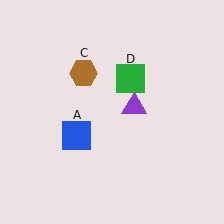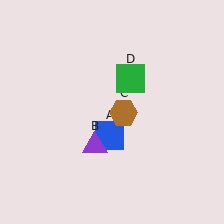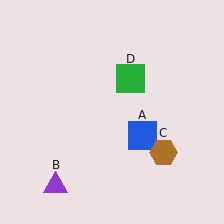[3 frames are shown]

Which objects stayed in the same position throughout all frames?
Green square (object D) remained stationary.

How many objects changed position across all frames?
3 objects changed position: blue square (object A), purple triangle (object B), brown hexagon (object C).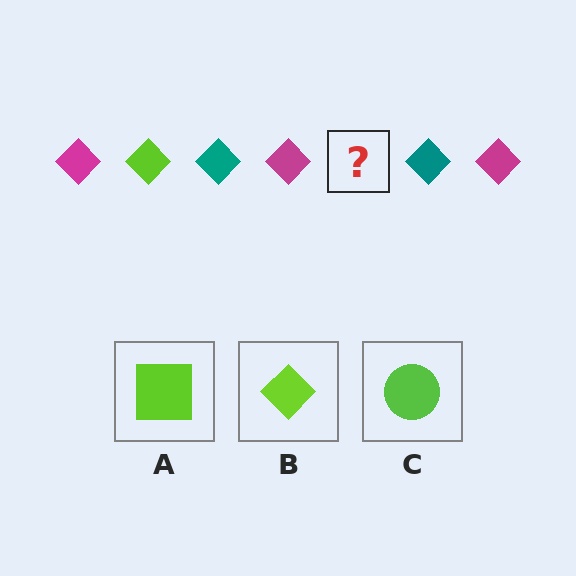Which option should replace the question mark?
Option B.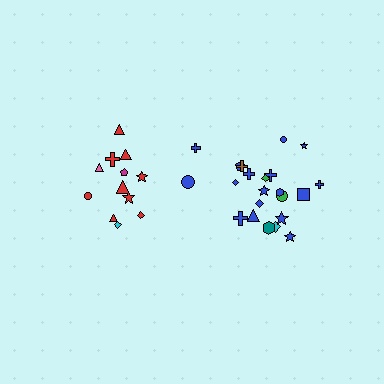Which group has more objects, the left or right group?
The right group.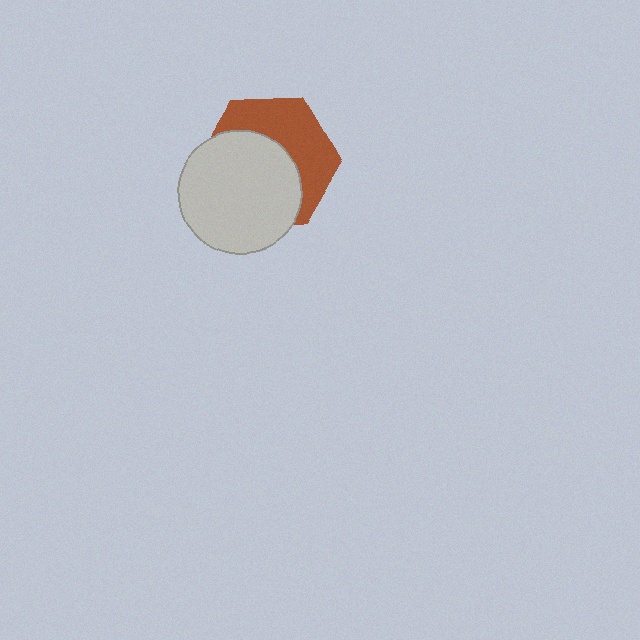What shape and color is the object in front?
The object in front is a light gray circle.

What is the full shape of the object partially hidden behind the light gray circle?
The partially hidden object is a brown hexagon.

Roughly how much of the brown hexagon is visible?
A small part of it is visible (roughly 44%).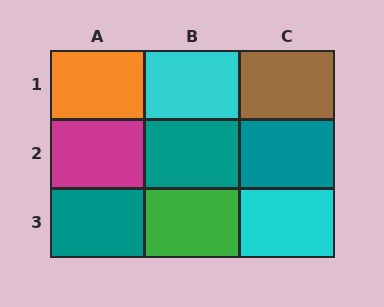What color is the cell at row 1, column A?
Orange.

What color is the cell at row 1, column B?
Cyan.